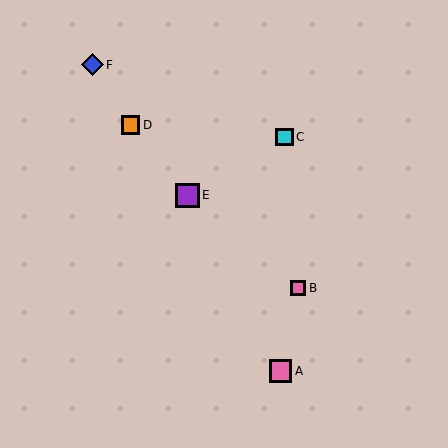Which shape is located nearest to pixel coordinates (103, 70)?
The blue diamond (labeled F) at (92, 65) is nearest to that location.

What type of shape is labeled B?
Shape B is a pink square.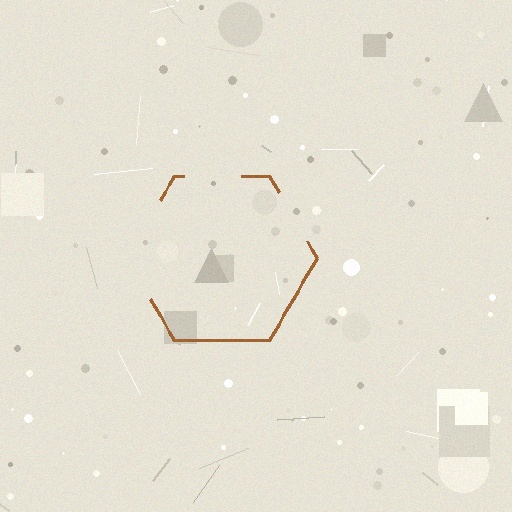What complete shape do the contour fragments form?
The contour fragments form a hexagon.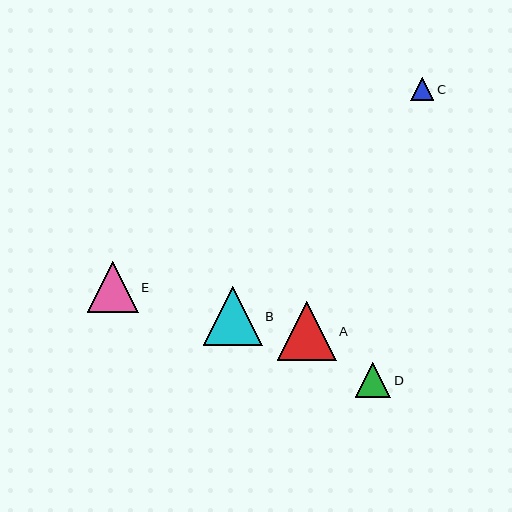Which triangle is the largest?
Triangle A is the largest with a size of approximately 59 pixels.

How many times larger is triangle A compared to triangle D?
Triangle A is approximately 1.7 times the size of triangle D.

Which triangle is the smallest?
Triangle C is the smallest with a size of approximately 23 pixels.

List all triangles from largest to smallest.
From largest to smallest: A, B, E, D, C.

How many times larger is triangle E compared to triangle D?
Triangle E is approximately 1.4 times the size of triangle D.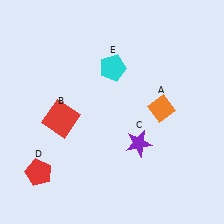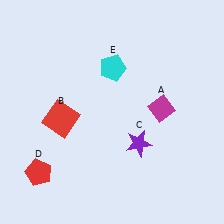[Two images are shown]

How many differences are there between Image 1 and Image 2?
There is 1 difference between the two images.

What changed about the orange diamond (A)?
In Image 1, A is orange. In Image 2, it changed to magenta.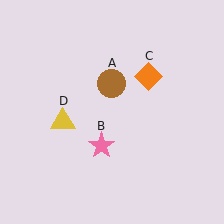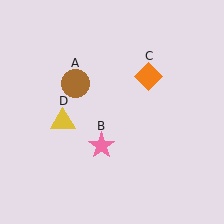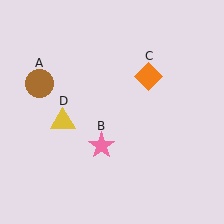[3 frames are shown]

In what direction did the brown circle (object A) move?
The brown circle (object A) moved left.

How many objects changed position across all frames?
1 object changed position: brown circle (object A).